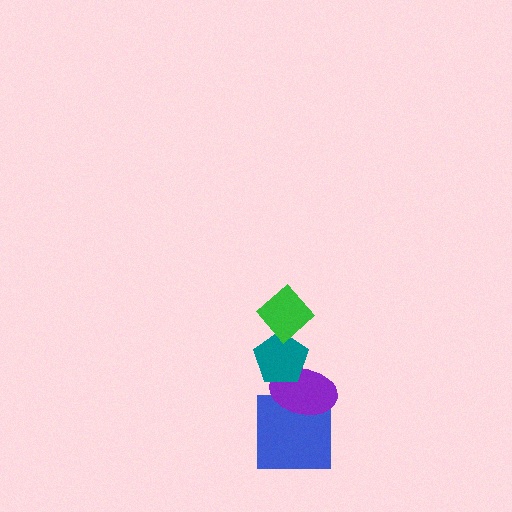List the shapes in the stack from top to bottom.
From top to bottom: the green diamond, the teal pentagon, the purple ellipse, the blue square.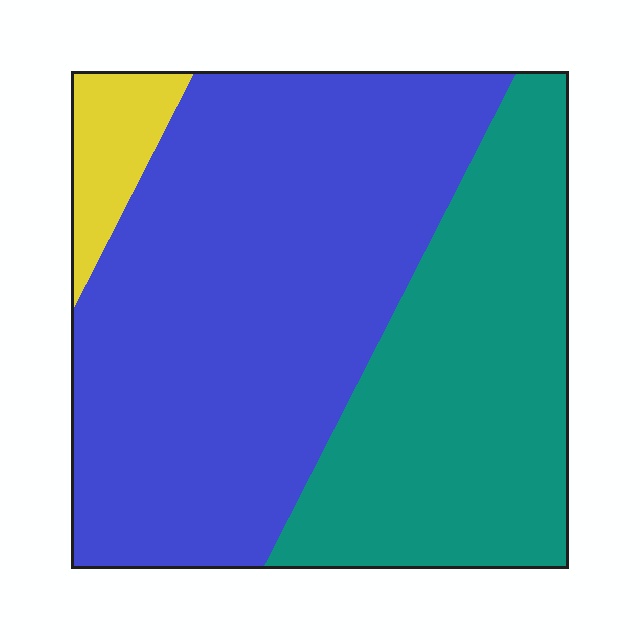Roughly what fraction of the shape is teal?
Teal takes up about three eighths (3/8) of the shape.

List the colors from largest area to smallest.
From largest to smallest: blue, teal, yellow.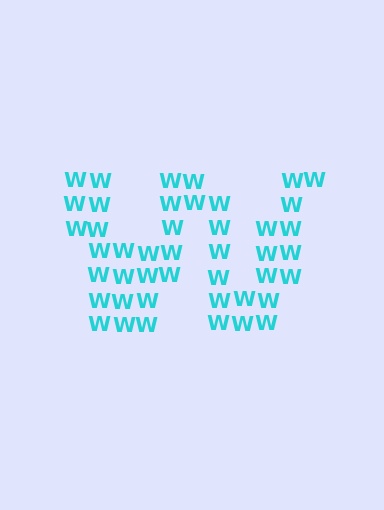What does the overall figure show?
The overall figure shows the letter W.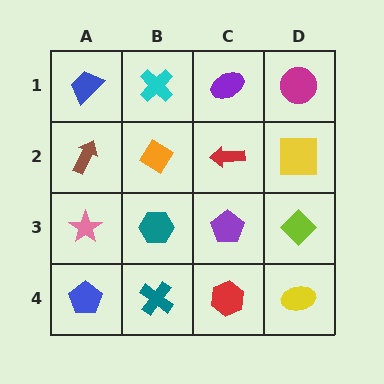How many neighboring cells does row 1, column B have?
3.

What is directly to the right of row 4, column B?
A red hexagon.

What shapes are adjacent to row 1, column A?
A brown arrow (row 2, column A), a cyan cross (row 1, column B).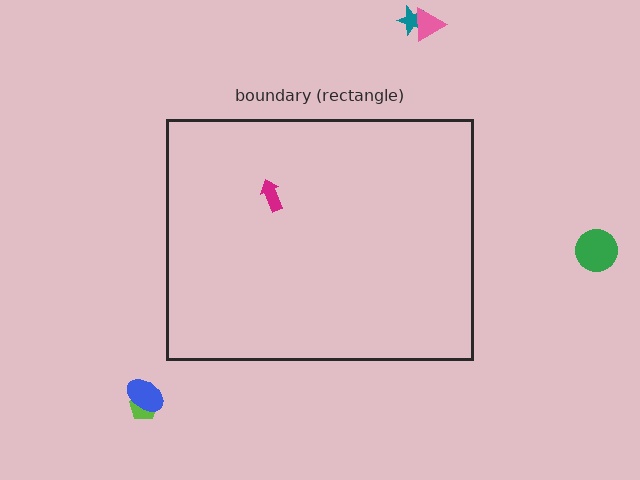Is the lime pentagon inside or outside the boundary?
Outside.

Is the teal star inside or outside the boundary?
Outside.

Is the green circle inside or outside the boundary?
Outside.